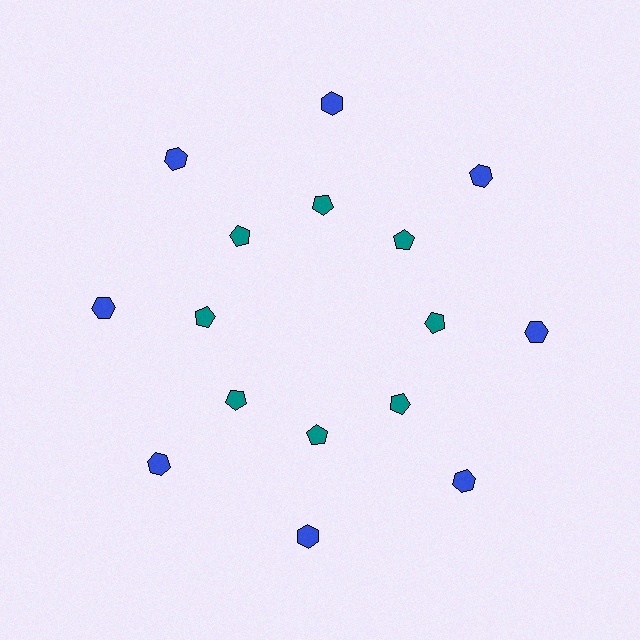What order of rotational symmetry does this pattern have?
This pattern has 8-fold rotational symmetry.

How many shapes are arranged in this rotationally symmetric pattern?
There are 16 shapes, arranged in 8 groups of 2.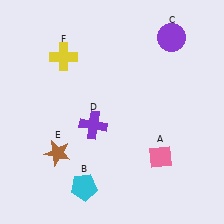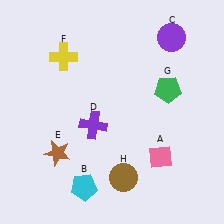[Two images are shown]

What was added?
A green pentagon (G), a brown circle (H) were added in Image 2.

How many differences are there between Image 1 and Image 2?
There are 2 differences between the two images.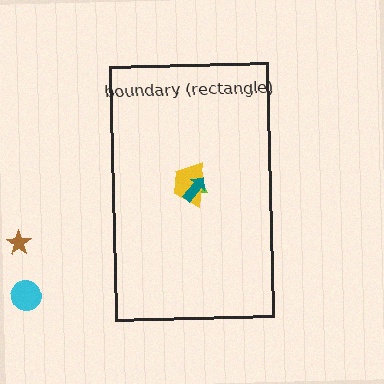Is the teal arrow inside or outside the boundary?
Inside.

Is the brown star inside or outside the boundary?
Outside.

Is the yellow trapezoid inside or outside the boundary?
Inside.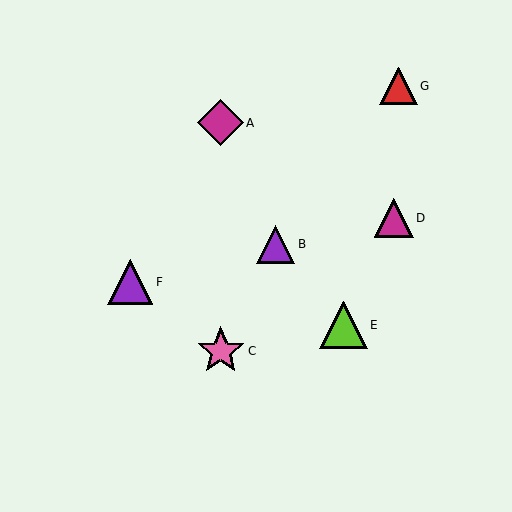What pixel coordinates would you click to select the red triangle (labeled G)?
Click at (398, 86) to select the red triangle G.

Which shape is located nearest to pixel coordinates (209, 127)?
The magenta diamond (labeled A) at (220, 123) is nearest to that location.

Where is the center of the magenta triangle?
The center of the magenta triangle is at (394, 218).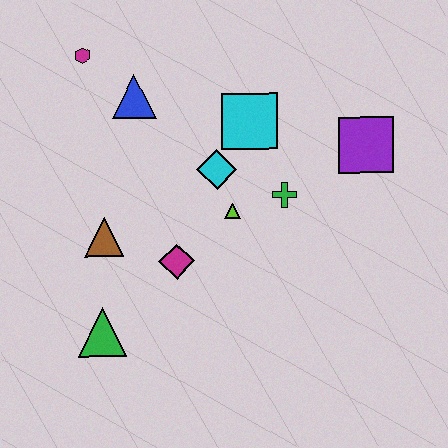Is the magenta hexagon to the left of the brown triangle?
Yes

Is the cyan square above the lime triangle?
Yes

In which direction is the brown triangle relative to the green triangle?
The brown triangle is above the green triangle.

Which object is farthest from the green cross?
The magenta hexagon is farthest from the green cross.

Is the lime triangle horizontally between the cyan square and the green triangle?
Yes